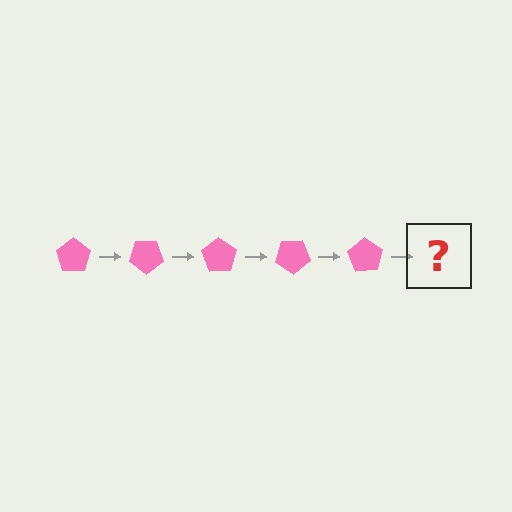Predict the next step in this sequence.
The next step is a pink pentagon rotated 175 degrees.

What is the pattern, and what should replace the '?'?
The pattern is that the pentagon rotates 35 degrees each step. The '?' should be a pink pentagon rotated 175 degrees.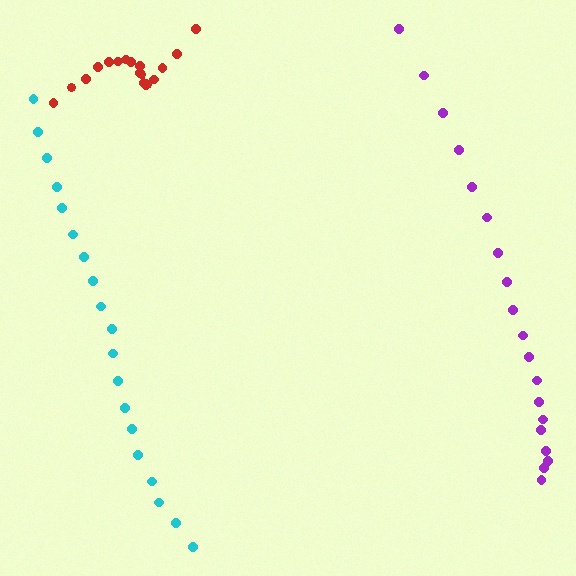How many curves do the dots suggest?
There are 3 distinct paths.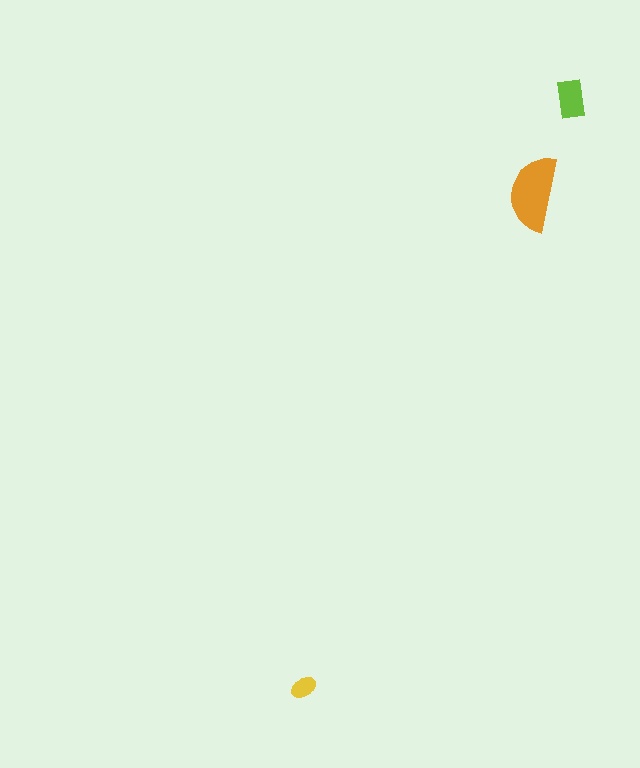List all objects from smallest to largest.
The yellow ellipse, the lime rectangle, the orange semicircle.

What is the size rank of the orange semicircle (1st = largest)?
1st.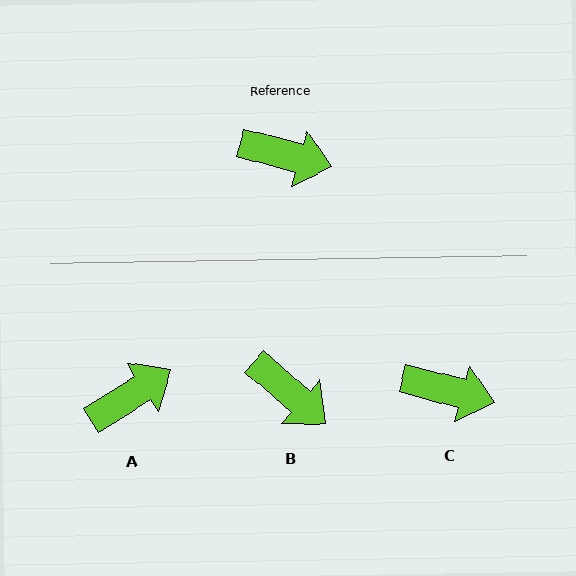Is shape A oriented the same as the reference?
No, it is off by about 48 degrees.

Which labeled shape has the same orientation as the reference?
C.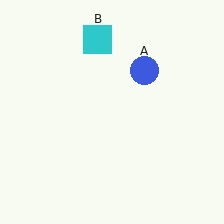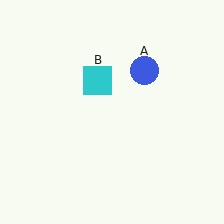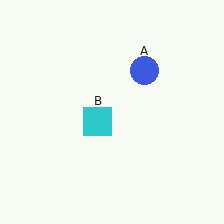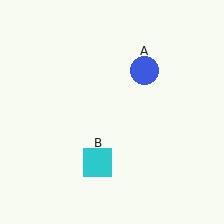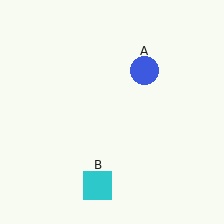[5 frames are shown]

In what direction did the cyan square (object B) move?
The cyan square (object B) moved down.